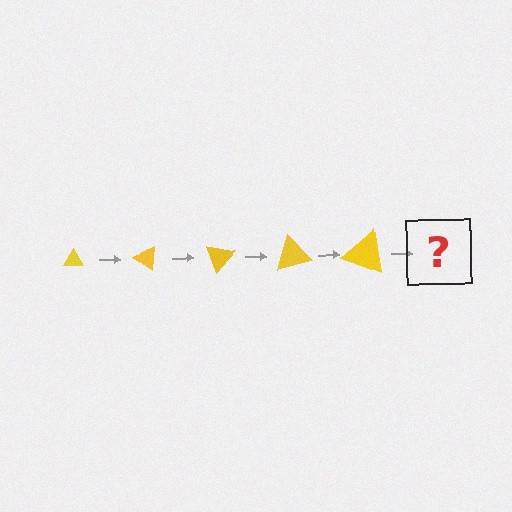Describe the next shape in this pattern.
It should be a triangle, larger than the previous one and rotated 175 degrees from the start.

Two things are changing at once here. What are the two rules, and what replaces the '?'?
The two rules are that the triangle grows larger each step and it rotates 35 degrees each step. The '?' should be a triangle, larger than the previous one and rotated 175 degrees from the start.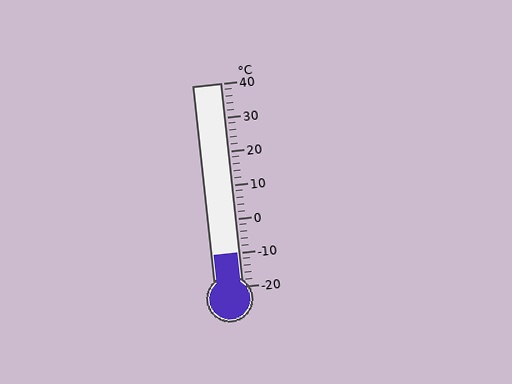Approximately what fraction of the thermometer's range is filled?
The thermometer is filled to approximately 15% of its range.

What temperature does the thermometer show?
The thermometer shows approximately -10°C.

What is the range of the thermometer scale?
The thermometer scale ranges from -20°C to 40°C.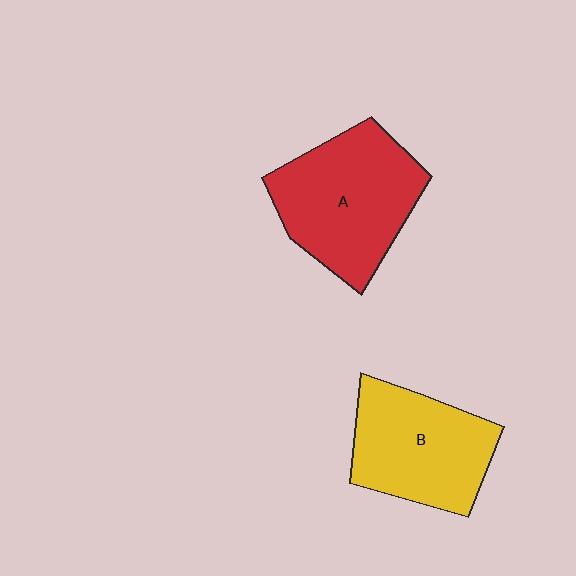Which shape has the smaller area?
Shape B (yellow).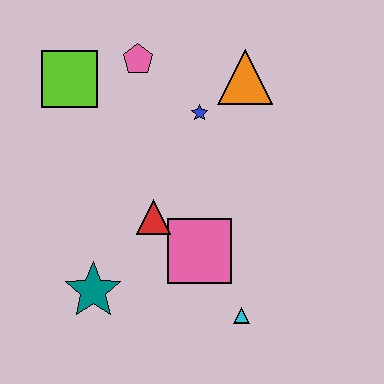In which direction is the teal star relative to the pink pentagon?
The teal star is below the pink pentagon.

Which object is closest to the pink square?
The red triangle is closest to the pink square.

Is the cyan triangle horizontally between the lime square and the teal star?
No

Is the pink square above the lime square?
No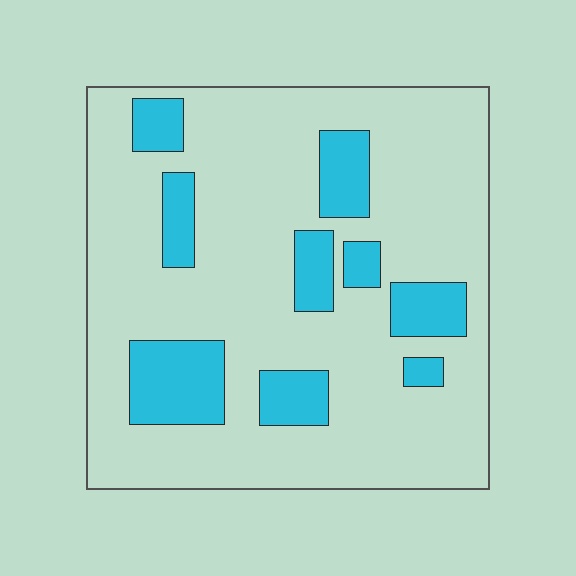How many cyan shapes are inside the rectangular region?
9.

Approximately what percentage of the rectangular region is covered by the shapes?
Approximately 20%.